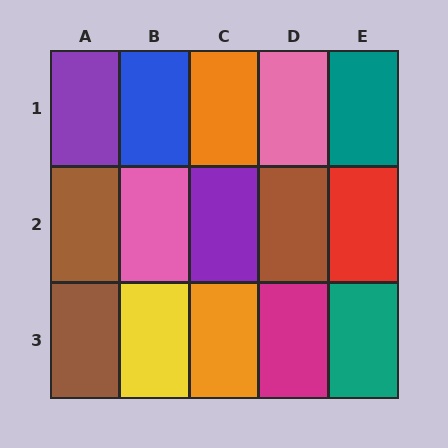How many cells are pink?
2 cells are pink.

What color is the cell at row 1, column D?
Pink.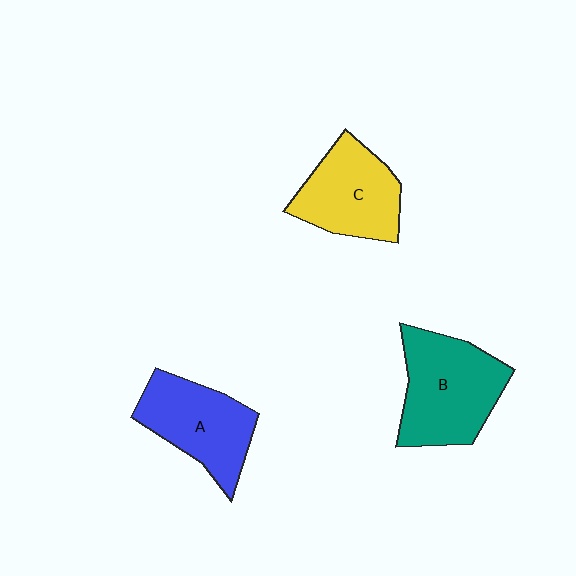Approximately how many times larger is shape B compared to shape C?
Approximately 1.2 times.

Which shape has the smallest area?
Shape C (yellow).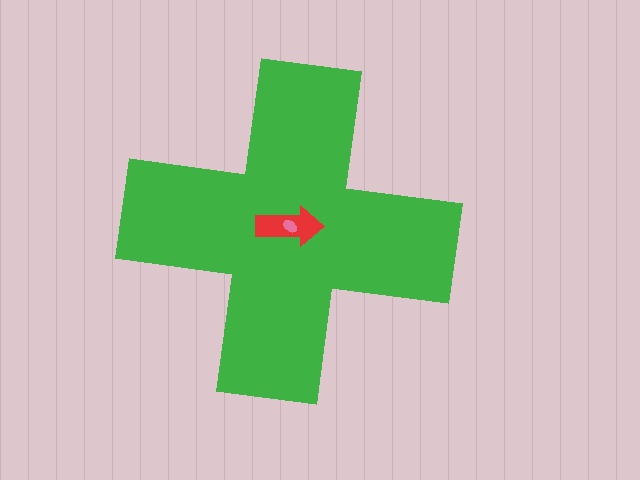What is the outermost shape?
The green cross.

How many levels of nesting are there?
3.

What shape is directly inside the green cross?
The red arrow.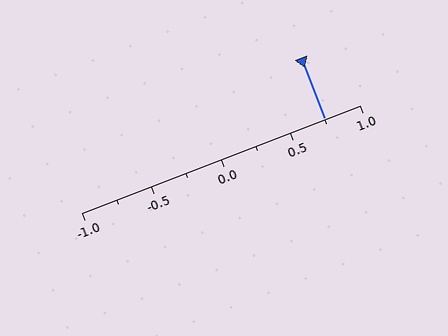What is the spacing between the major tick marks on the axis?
The major ticks are spaced 0.5 apart.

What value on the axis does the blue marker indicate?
The marker indicates approximately 0.75.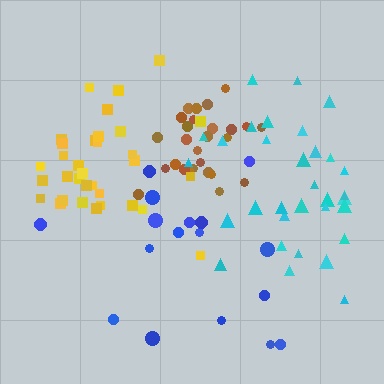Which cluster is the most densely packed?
Brown.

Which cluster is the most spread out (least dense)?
Blue.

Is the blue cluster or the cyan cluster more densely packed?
Cyan.